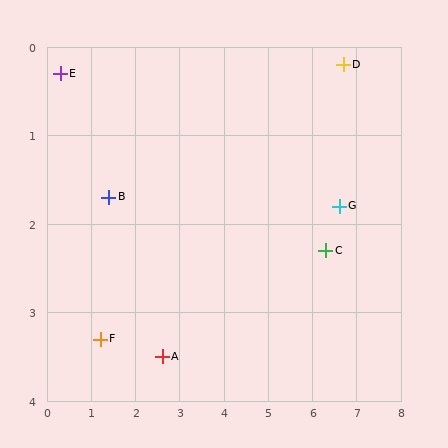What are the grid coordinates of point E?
Point E is at approximately (0.3, 0.3).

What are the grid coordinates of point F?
Point F is at approximately (1.2, 3.3).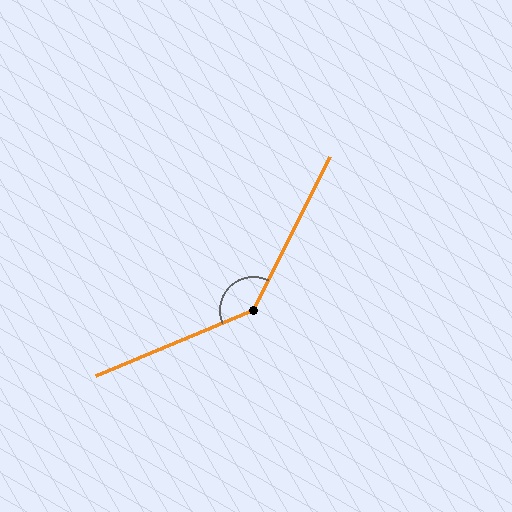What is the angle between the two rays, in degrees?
Approximately 139 degrees.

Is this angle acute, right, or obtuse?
It is obtuse.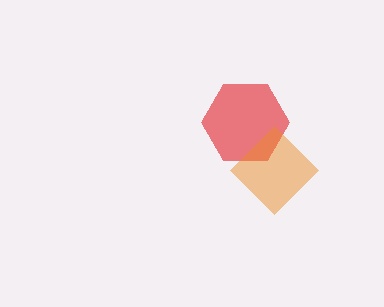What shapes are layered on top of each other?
The layered shapes are: a red hexagon, an orange diamond.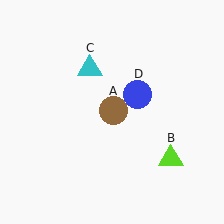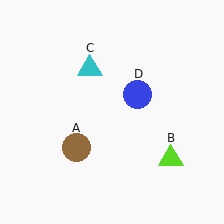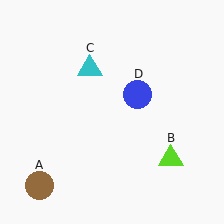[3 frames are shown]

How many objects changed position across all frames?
1 object changed position: brown circle (object A).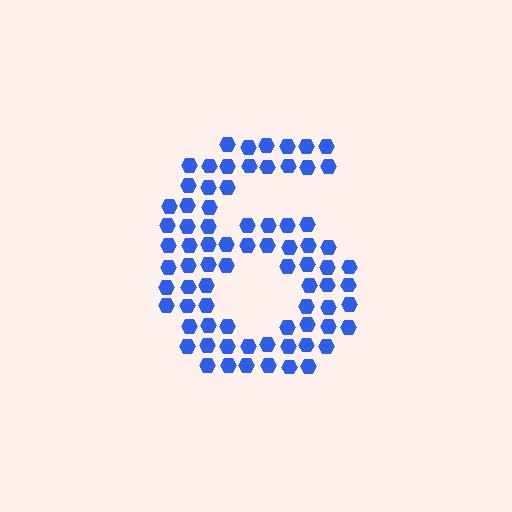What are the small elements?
The small elements are hexagons.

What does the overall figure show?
The overall figure shows the digit 6.